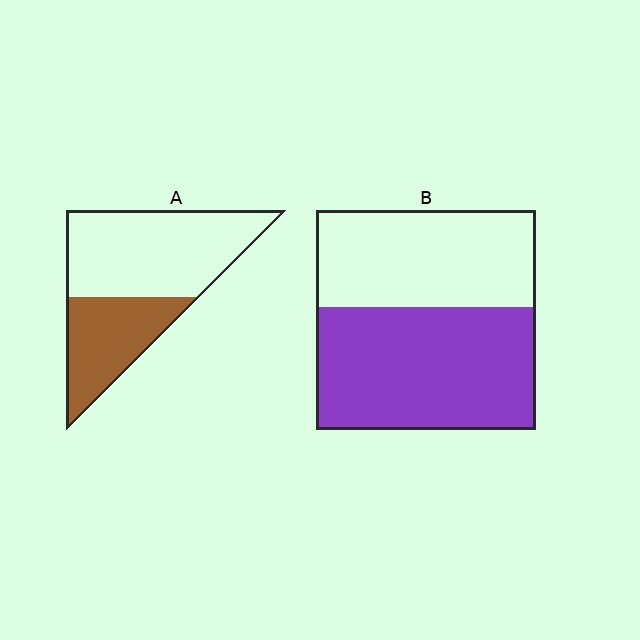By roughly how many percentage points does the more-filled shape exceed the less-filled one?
By roughly 20 percentage points (B over A).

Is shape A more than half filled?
No.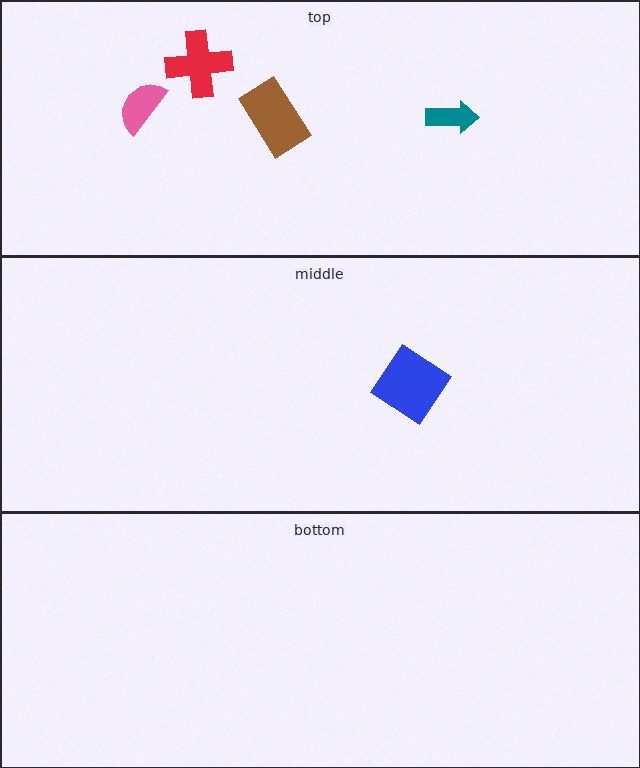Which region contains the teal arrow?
The top region.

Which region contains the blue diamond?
The middle region.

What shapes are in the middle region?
The blue diamond.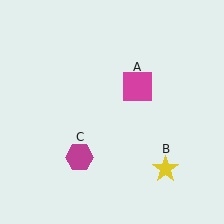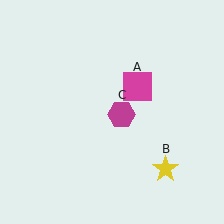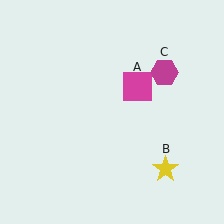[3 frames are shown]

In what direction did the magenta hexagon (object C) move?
The magenta hexagon (object C) moved up and to the right.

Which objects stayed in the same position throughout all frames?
Magenta square (object A) and yellow star (object B) remained stationary.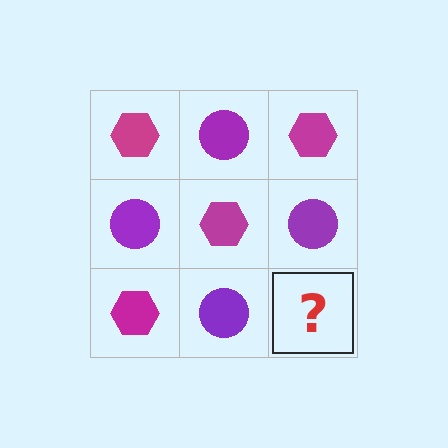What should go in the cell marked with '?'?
The missing cell should contain a magenta hexagon.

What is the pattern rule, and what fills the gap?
The rule is that it alternates magenta hexagon and purple circle in a checkerboard pattern. The gap should be filled with a magenta hexagon.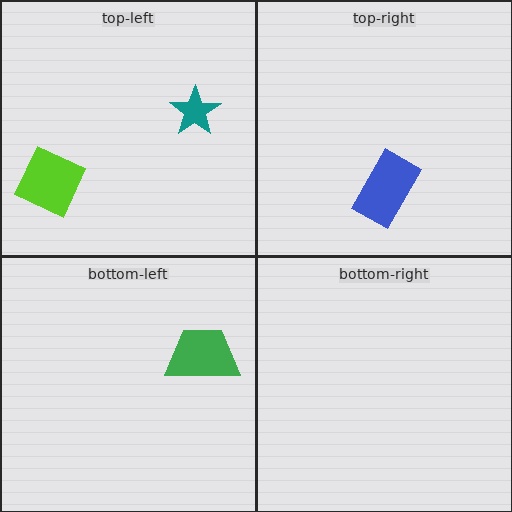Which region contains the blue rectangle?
The top-right region.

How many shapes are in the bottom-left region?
1.